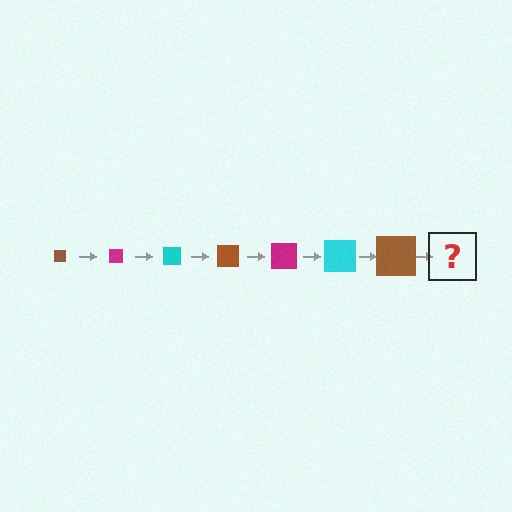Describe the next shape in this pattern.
It should be a magenta square, larger than the previous one.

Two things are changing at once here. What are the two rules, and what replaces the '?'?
The two rules are that the square grows larger each step and the color cycles through brown, magenta, and cyan. The '?' should be a magenta square, larger than the previous one.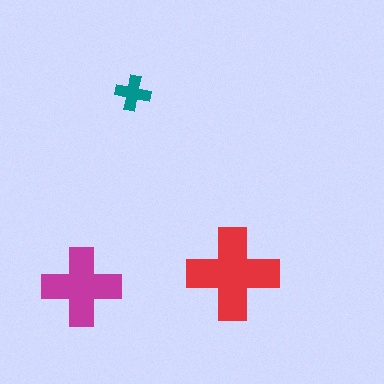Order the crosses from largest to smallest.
the red one, the magenta one, the teal one.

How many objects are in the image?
There are 3 objects in the image.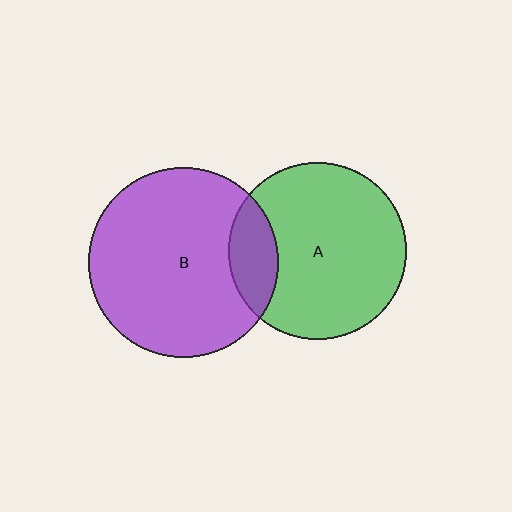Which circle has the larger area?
Circle B (purple).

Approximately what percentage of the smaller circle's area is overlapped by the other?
Approximately 15%.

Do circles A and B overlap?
Yes.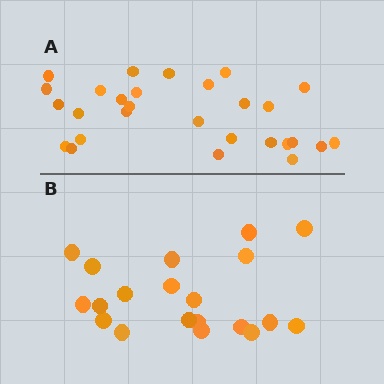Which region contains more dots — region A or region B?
Region A (the top region) has more dots.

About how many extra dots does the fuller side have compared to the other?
Region A has roughly 8 or so more dots than region B.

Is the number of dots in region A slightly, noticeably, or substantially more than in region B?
Region A has noticeably more, but not dramatically so. The ratio is roughly 1.4 to 1.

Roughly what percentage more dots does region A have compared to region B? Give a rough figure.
About 40% more.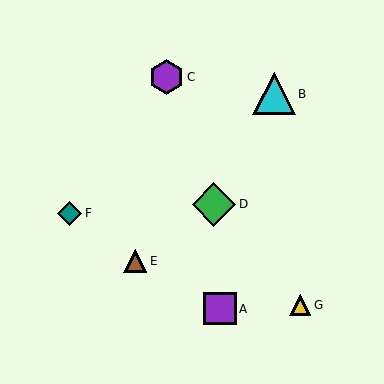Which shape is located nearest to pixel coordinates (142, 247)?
The brown triangle (labeled E) at (135, 261) is nearest to that location.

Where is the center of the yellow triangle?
The center of the yellow triangle is at (300, 305).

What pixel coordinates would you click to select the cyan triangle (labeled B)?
Click at (274, 94) to select the cyan triangle B.